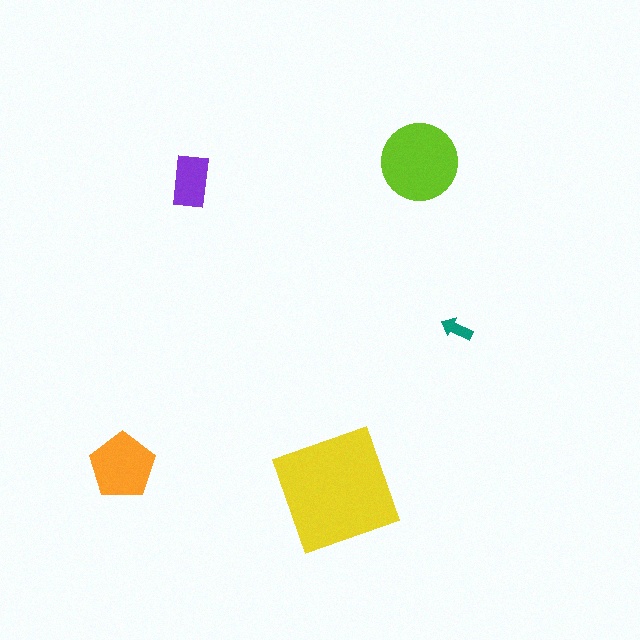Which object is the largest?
The yellow square.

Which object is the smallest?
The teal arrow.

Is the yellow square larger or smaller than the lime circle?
Larger.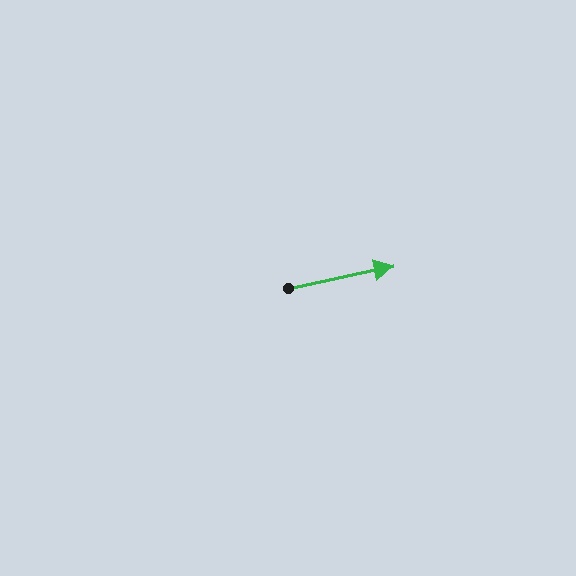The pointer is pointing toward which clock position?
Roughly 3 o'clock.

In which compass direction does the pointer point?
East.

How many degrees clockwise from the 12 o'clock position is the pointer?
Approximately 78 degrees.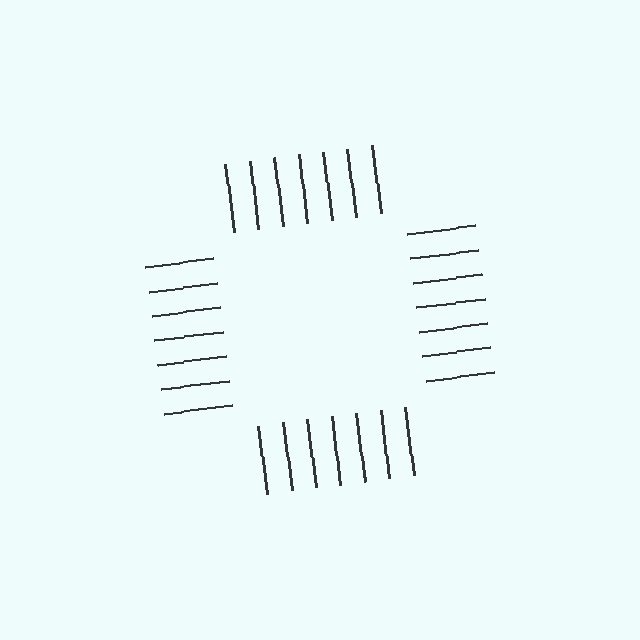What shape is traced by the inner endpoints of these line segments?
An illusory square — the line segments terminate on its edges but no continuous stroke is drawn.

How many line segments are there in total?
28 — 7 along each of the 4 edges.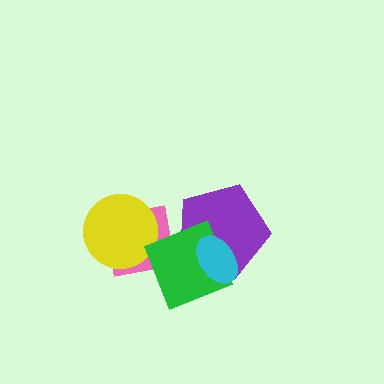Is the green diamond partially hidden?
Yes, it is partially covered by another shape.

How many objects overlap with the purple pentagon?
3 objects overlap with the purple pentagon.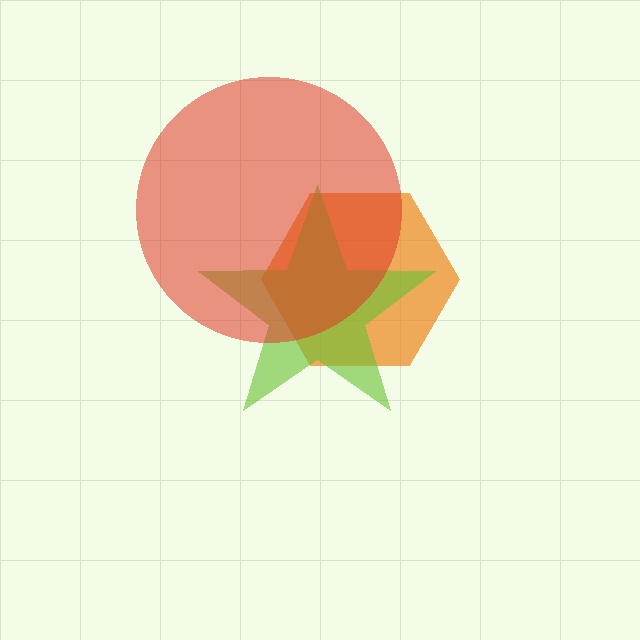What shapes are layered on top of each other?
The layered shapes are: an orange hexagon, a lime star, a red circle.